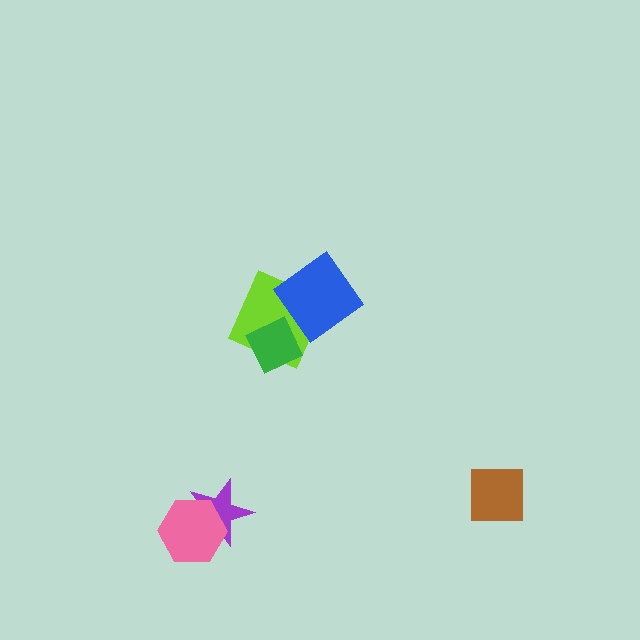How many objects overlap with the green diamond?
1 object overlaps with the green diamond.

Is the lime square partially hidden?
Yes, it is partially covered by another shape.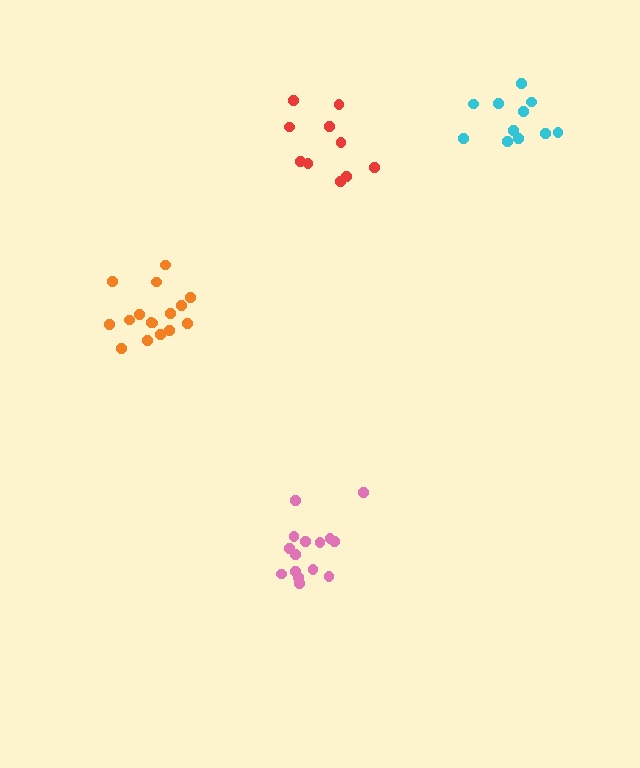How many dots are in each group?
Group 1: 16 dots, Group 2: 15 dots, Group 3: 10 dots, Group 4: 11 dots (52 total).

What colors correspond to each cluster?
The clusters are colored: orange, pink, red, cyan.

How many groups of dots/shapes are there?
There are 4 groups.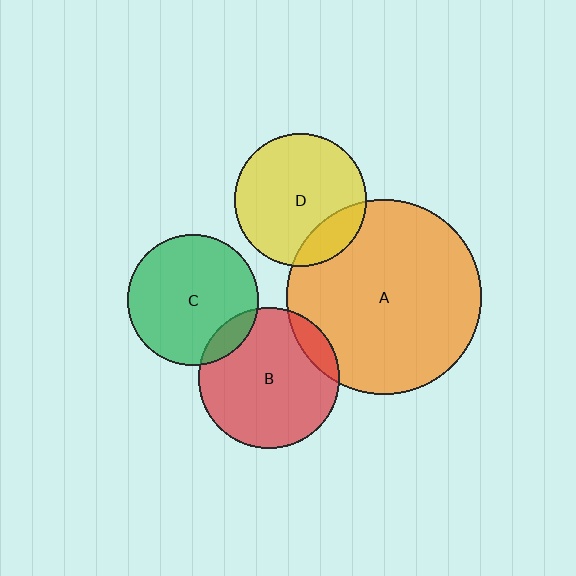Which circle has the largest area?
Circle A (orange).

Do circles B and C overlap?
Yes.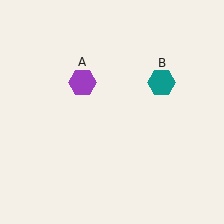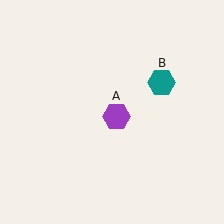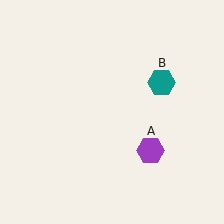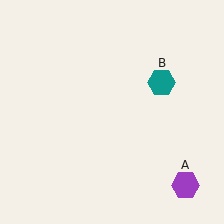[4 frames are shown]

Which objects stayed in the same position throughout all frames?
Teal hexagon (object B) remained stationary.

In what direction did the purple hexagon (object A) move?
The purple hexagon (object A) moved down and to the right.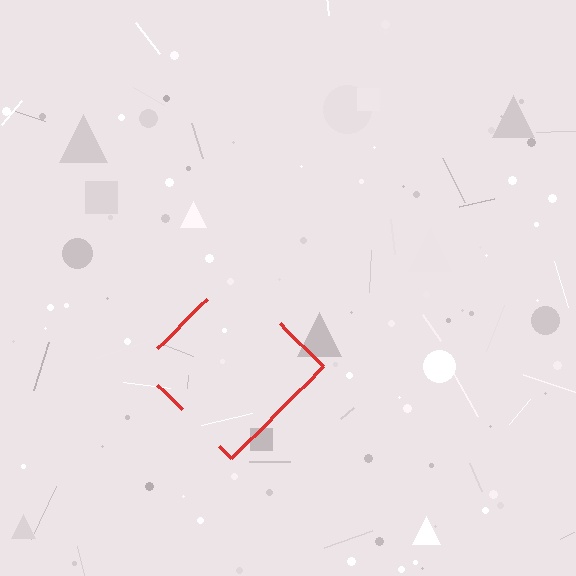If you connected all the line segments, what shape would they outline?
They would outline a diamond.